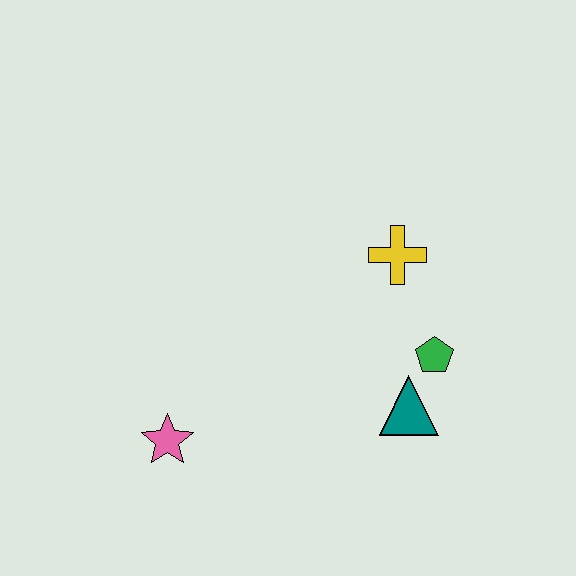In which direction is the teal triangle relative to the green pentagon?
The teal triangle is below the green pentagon.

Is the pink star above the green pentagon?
No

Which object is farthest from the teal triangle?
The pink star is farthest from the teal triangle.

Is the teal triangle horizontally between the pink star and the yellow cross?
No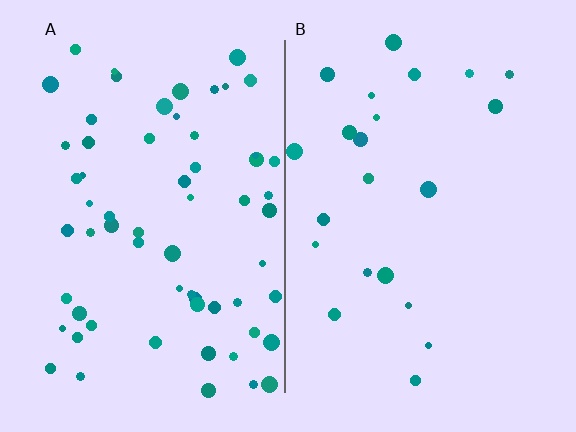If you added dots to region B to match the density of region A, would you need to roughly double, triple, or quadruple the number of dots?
Approximately triple.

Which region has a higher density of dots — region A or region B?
A (the left).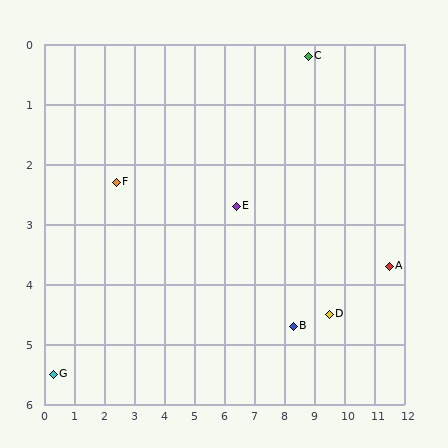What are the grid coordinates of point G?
Point G is at approximately (0.3, 5.5).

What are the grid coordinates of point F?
Point F is at approximately (2.4, 2.3).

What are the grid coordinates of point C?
Point C is at approximately (8.8, 0.2).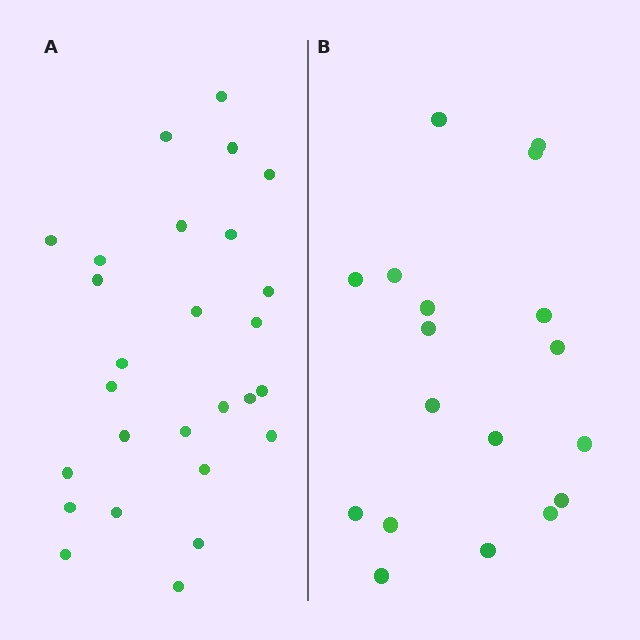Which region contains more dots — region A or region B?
Region A (the left region) has more dots.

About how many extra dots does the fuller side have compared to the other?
Region A has roughly 8 or so more dots than region B.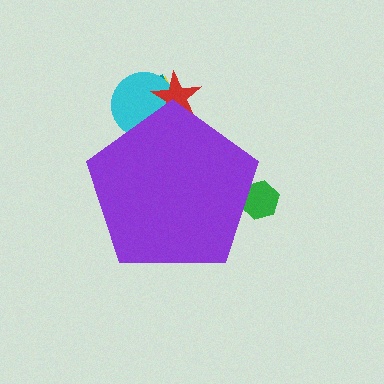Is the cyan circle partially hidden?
Yes, the cyan circle is partially hidden behind the purple pentagon.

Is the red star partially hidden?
Yes, the red star is partially hidden behind the purple pentagon.